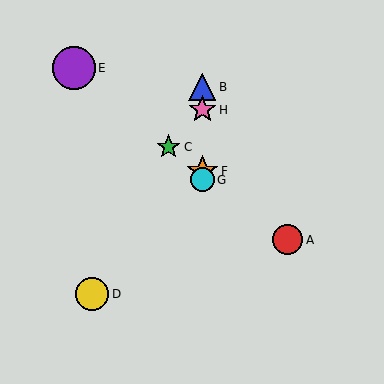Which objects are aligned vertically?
Objects B, F, G, H are aligned vertically.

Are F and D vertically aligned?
No, F is at x≈202 and D is at x≈92.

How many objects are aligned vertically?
4 objects (B, F, G, H) are aligned vertically.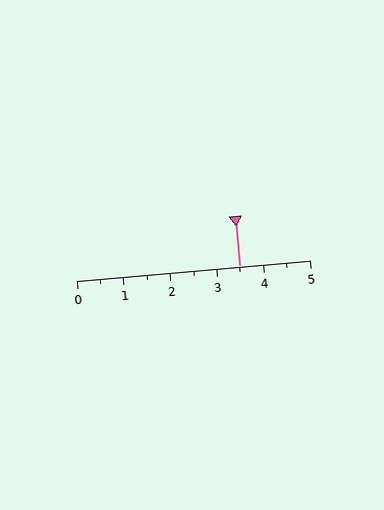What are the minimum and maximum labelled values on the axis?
The axis runs from 0 to 5.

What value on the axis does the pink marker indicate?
The marker indicates approximately 3.5.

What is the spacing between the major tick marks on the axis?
The major ticks are spaced 1 apart.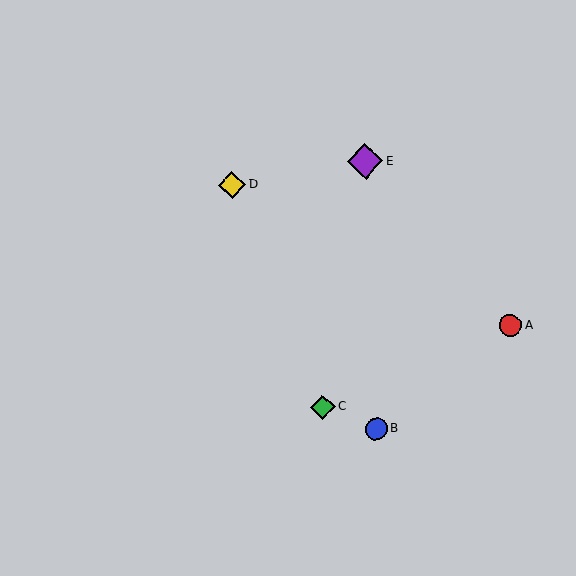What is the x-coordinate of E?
Object E is at x≈365.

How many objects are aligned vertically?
2 objects (B, E) are aligned vertically.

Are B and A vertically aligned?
No, B is at x≈376 and A is at x≈510.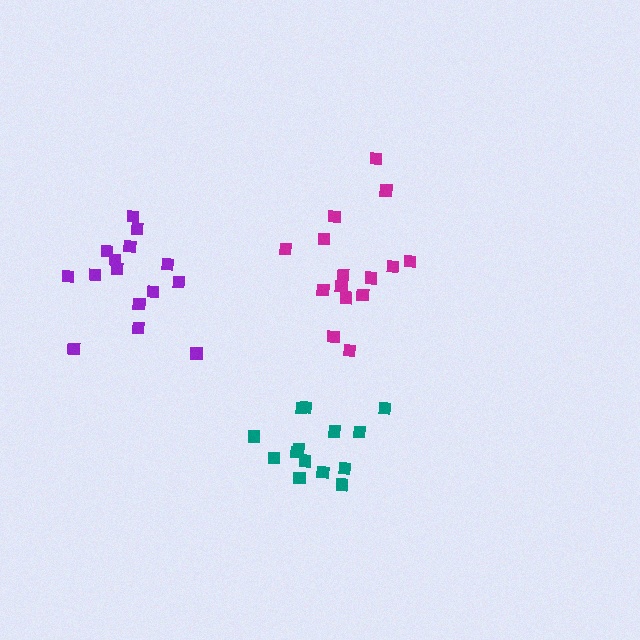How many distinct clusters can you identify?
There are 3 distinct clusters.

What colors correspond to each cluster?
The clusters are colored: magenta, purple, teal.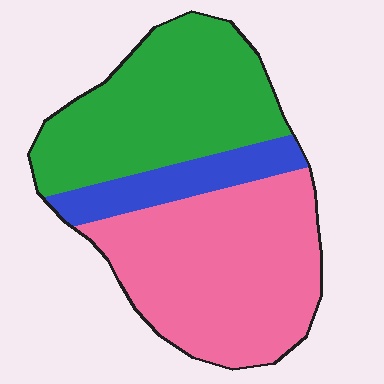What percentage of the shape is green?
Green takes up about two fifths (2/5) of the shape.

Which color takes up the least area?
Blue, at roughly 15%.